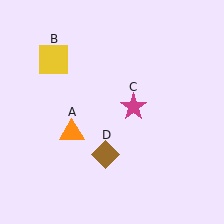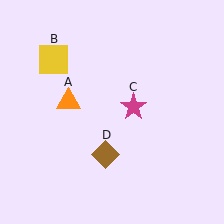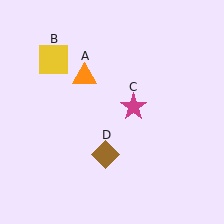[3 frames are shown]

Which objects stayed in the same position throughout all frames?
Yellow square (object B) and magenta star (object C) and brown diamond (object D) remained stationary.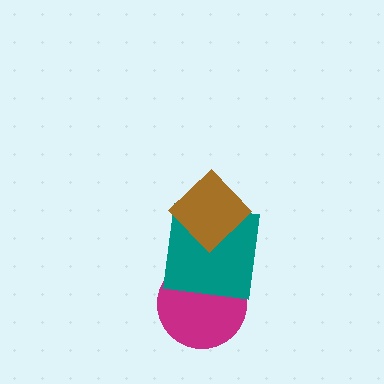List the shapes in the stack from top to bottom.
From top to bottom: the brown diamond, the teal square, the magenta circle.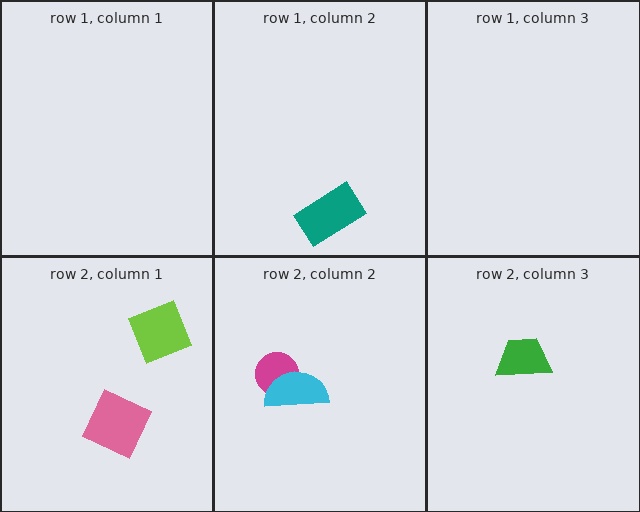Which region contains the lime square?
The row 2, column 1 region.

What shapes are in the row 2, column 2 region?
The magenta circle, the cyan semicircle.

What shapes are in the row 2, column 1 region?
The lime square, the pink diamond.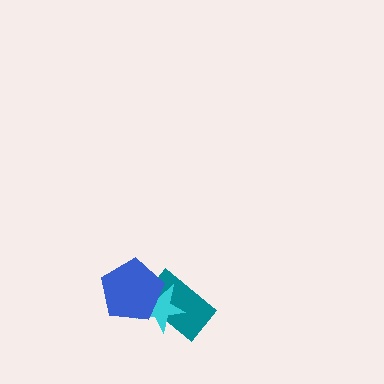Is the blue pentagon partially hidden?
No, no other shape covers it.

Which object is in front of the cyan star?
The blue pentagon is in front of the cyan star.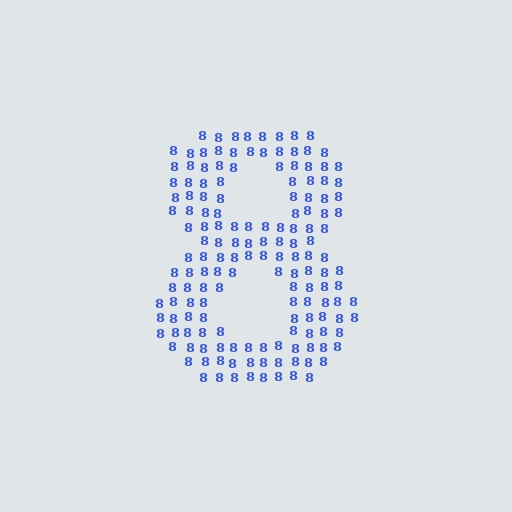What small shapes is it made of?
It is made of small digit 8's.